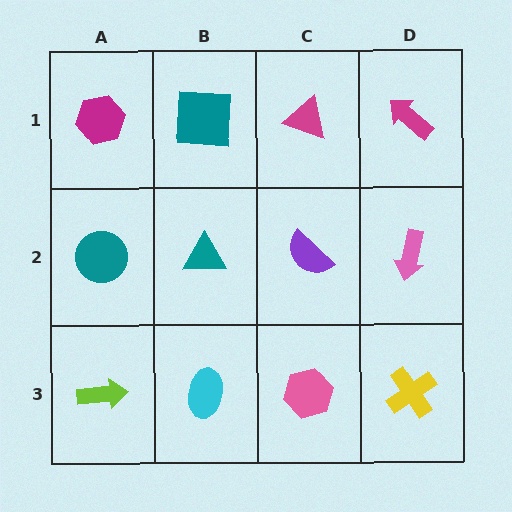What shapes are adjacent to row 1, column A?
A teal circle (row 2, column A), a teal square (row 1, column B).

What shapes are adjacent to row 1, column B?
A teal triangle (row 2, column B), a magenta hexagon (row 1, column A), a magenta triangle (row 1, column C).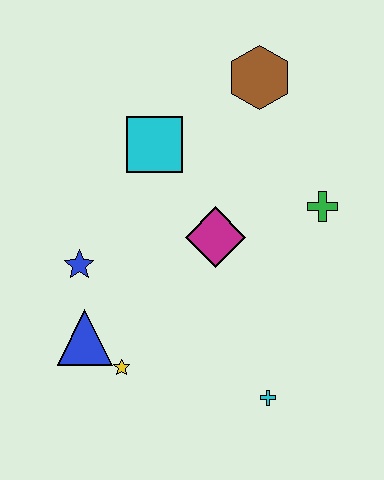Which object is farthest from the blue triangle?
The brown hexagon is farthest from the blue triangle.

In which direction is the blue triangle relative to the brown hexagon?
The blue triangle is below the brown hexagon.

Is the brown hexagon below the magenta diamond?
No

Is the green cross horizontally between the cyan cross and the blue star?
No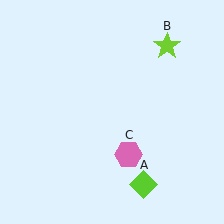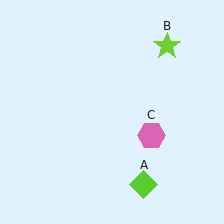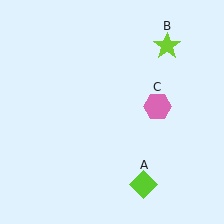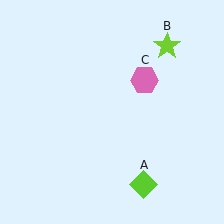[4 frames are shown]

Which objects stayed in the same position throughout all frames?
Lime diamond (object A) and lime star (object B) remained stationary.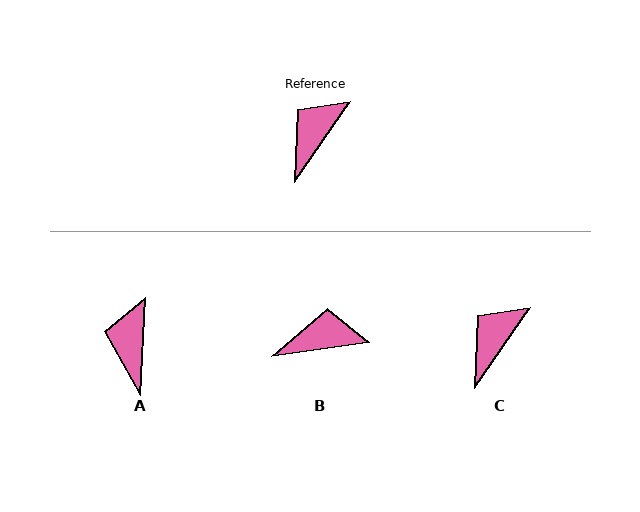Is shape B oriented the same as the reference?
No, it is off by about 48 degrees.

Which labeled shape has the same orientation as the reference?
C.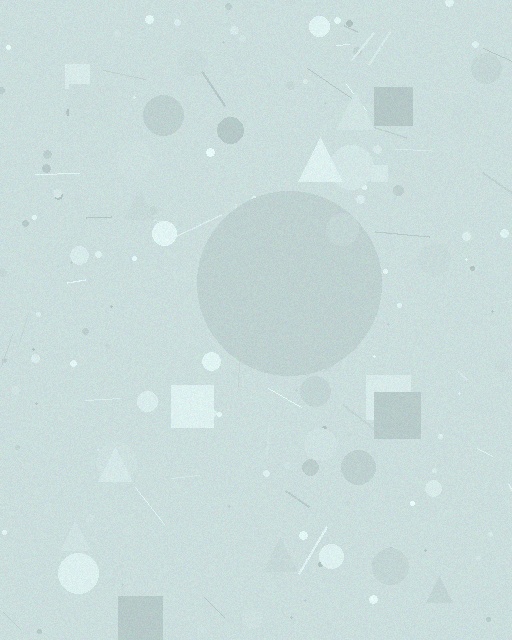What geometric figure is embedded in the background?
A circle is embedded in the background.